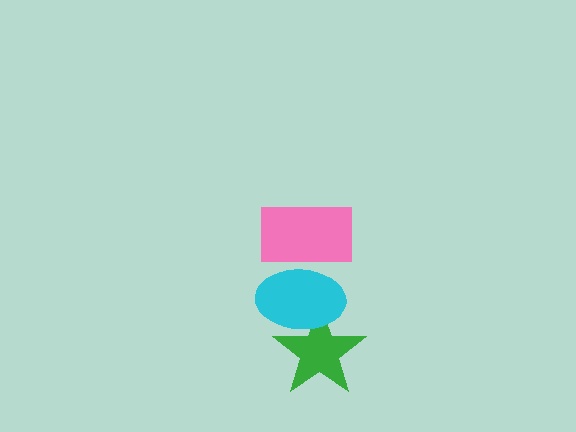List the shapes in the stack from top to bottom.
From top to bottom: the pink rectangle, the cyan ellipse, the green star.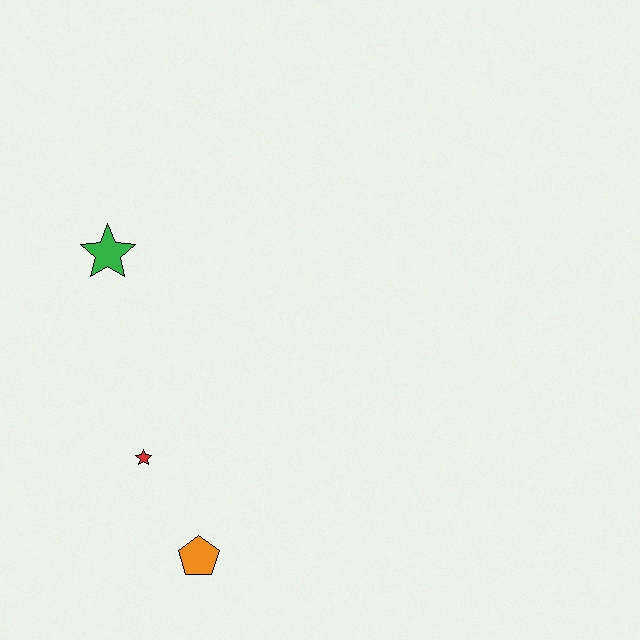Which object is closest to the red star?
The orange pentagon is closest to the red star.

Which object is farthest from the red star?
The green star is farthest from the red star.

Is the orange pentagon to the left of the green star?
No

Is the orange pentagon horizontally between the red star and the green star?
No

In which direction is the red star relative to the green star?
The red star is below the green star.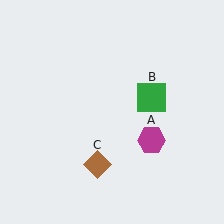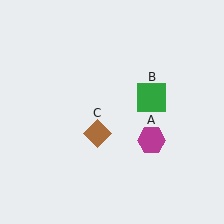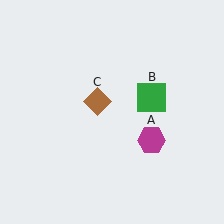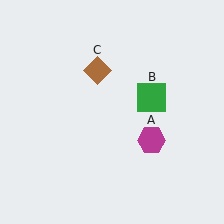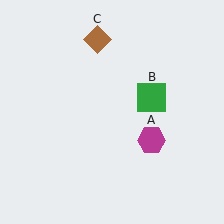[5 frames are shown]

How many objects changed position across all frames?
1 object changed position: brown diamond (object C).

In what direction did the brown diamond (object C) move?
The brown diamond (object C) moved up.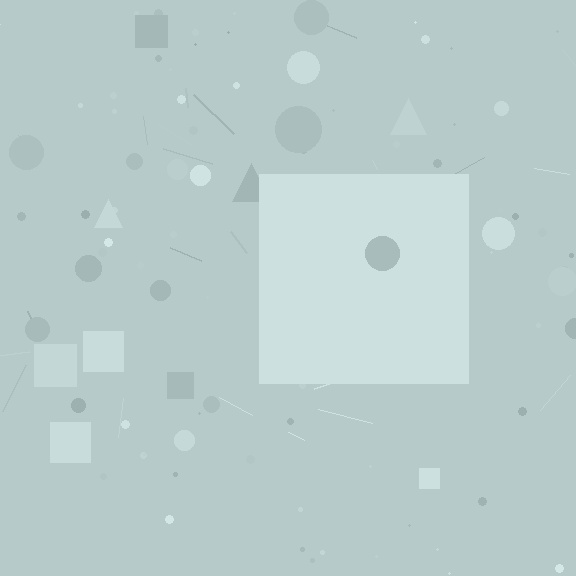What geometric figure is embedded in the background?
A square is embedded in the background.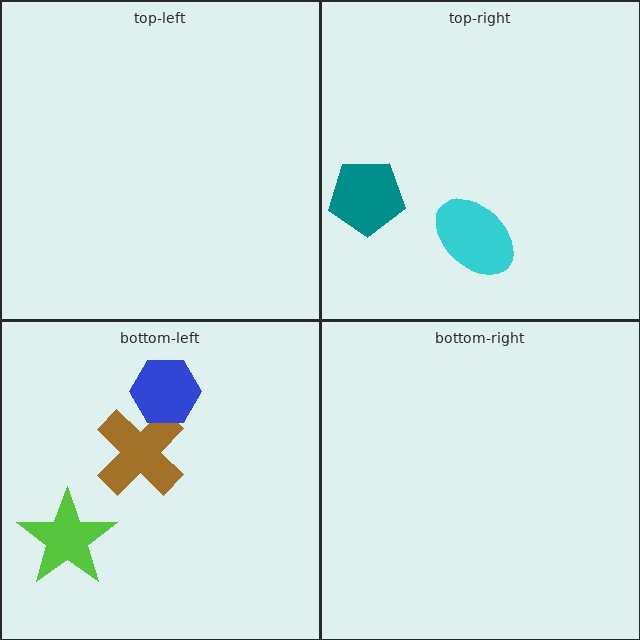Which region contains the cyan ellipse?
The top-right region.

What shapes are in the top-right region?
The teal pentagon, the cyan ellipse.